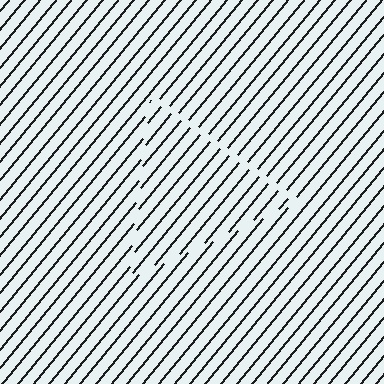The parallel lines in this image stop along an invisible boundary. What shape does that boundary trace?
An illusory triangle. The interior of the shape contains the same grating, shifted by half a period — the contour is defined by the phase discontinuity where line-ends from the inner and outer gratings abut.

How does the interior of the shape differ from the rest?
The interior of the shape contains the same grating, shifted by half a period — the contour is defined by the phase discontinuity where line-ends from the inner and outer gratings abut.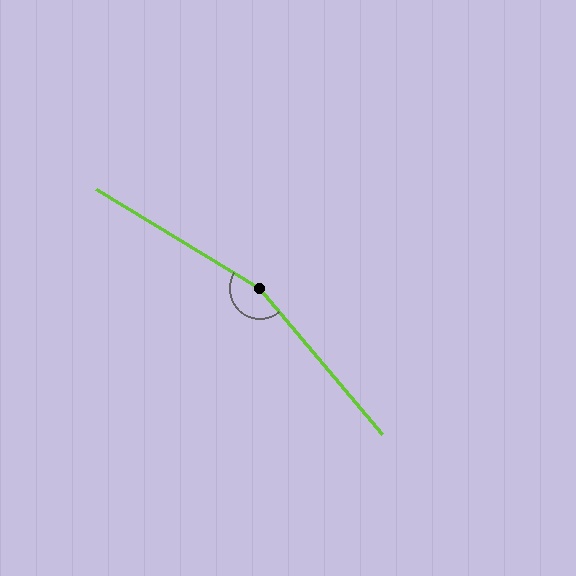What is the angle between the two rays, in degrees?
Approximately 161 degrees.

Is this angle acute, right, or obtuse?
It is obtuse.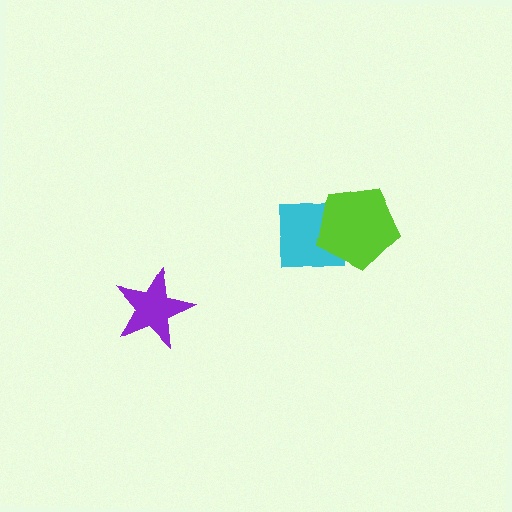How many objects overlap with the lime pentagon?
1 object overlaps with the lime pentagon.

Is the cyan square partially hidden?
Yes, it is partially covered by another shape.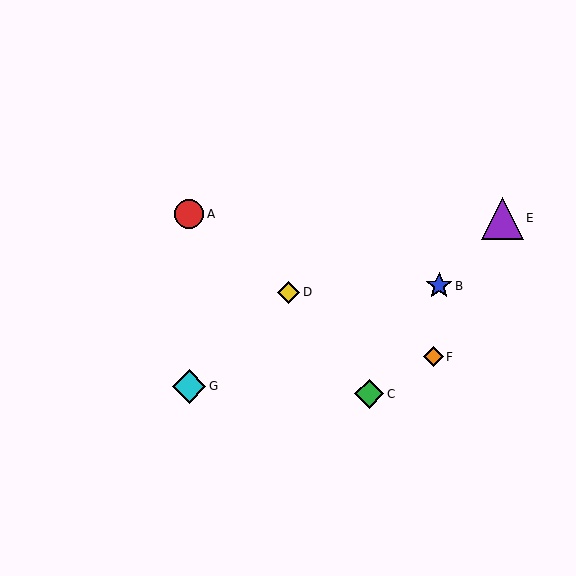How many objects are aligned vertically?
2 objects (A, G) are aligned vertically.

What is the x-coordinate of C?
Object C is at x≈369.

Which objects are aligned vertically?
Objects A, G are aligned vertically.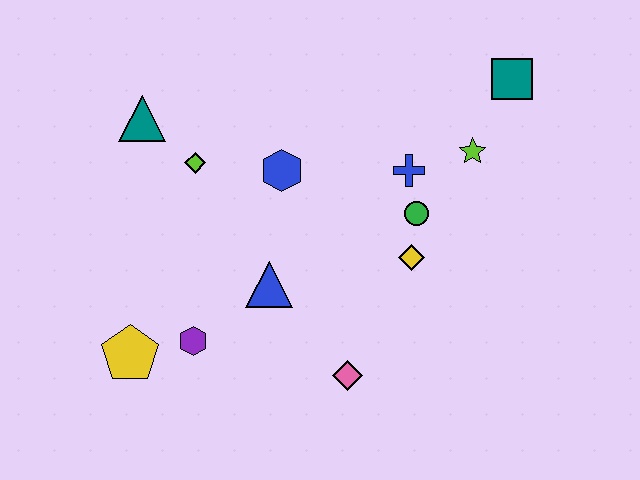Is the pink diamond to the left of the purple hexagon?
No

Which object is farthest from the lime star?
The yellow pentagon is farthest from the lime star.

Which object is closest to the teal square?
The lime star is closest to the teal square.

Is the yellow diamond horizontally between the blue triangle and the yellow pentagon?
No